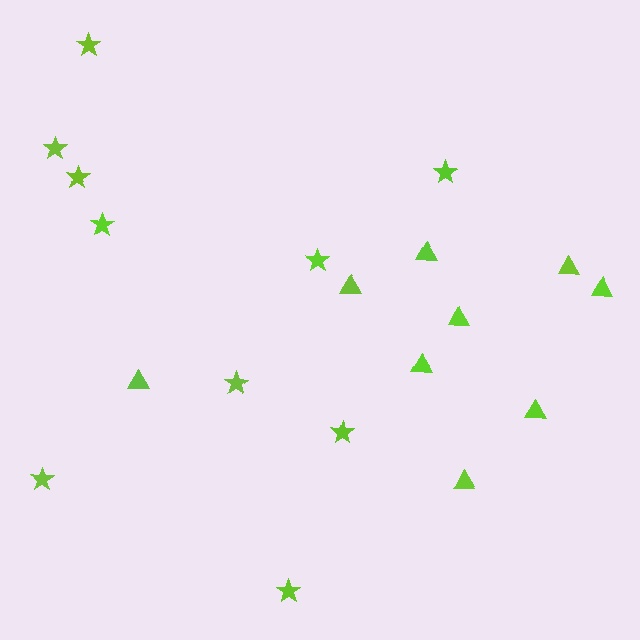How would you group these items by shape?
There are 2 groups: one group of stars (10) and one group of triangles (9).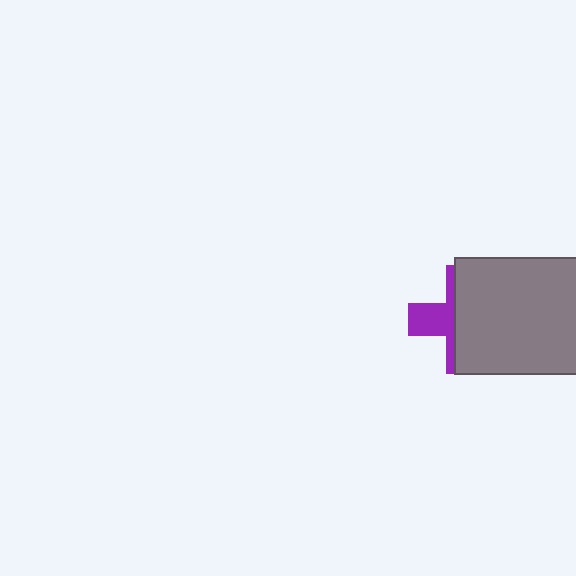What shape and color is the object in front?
The object in front is a gray rectangle.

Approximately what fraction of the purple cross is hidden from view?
Roughly 66% of the purple cross is hidden behind the gray rectangle.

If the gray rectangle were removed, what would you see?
You would see the complete purple cross.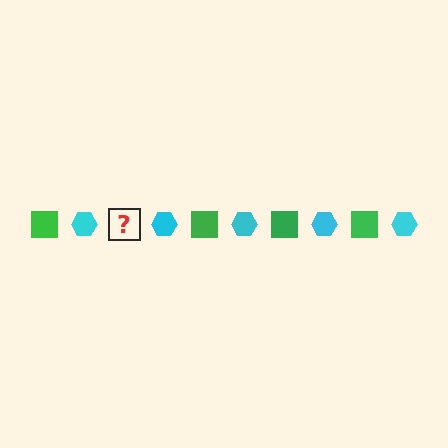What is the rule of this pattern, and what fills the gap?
The rule is that the pattern alternates between green square and cyan hexagon. The gap should be filled with a green square.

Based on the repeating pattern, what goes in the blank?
The blank should be a green square.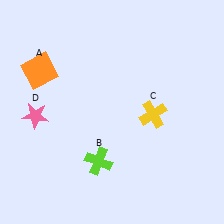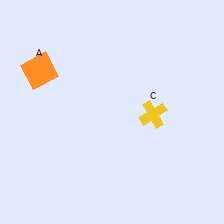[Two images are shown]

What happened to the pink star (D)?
The pink star (D) was removed in Image 2. It was in the bottom-left area of Image 1.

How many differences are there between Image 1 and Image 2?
There are 2 differences between the two images.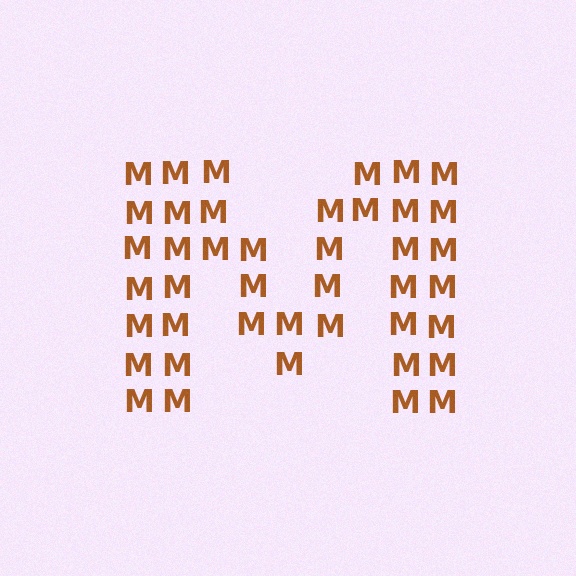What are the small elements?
The small elements are letter M's.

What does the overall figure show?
The overall figure shows the letter M.